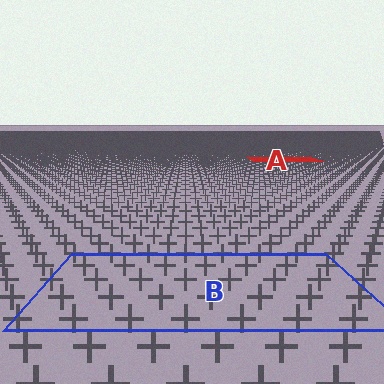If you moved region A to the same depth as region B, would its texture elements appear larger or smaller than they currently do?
They would appear larger. At a closer depth, the same texture elements are projected at a bigger on-screen size.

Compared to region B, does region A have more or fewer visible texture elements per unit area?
Region A has more texture elements per unit area — they are packed more densely because it is farther away.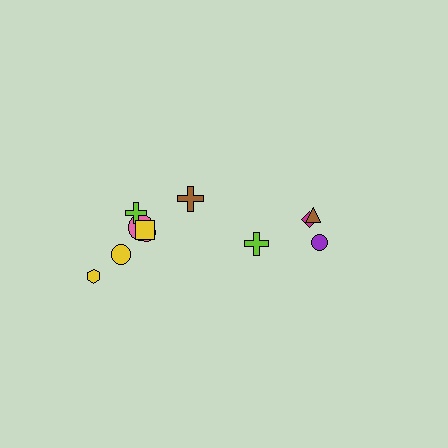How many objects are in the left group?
There are 7 objects.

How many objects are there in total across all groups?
There are 11 objects.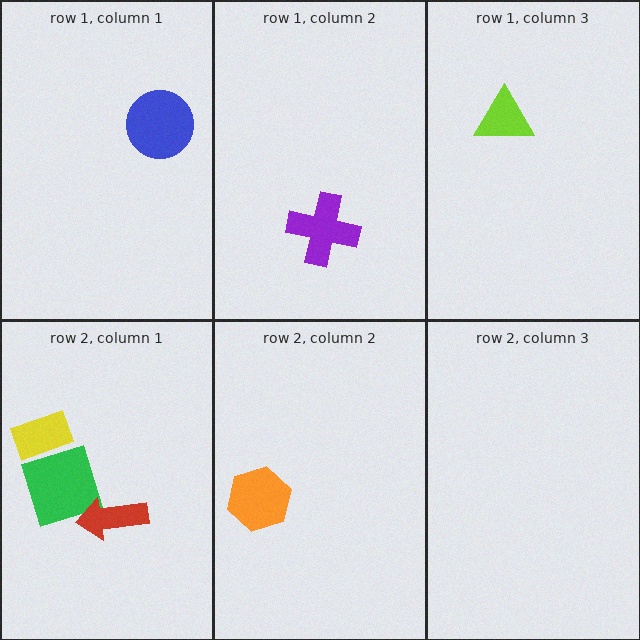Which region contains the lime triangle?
The row 1, column 3 region.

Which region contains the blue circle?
The row 1, column 1 region.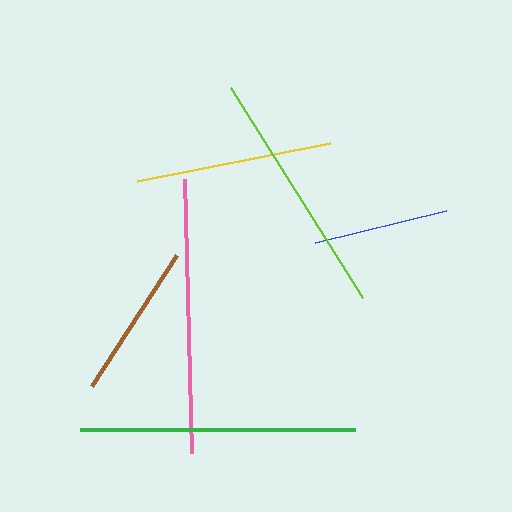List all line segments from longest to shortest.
From longest to shortest: green, pink, lime, yellow, brown, blue.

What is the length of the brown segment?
The brown segment is approximately 157 pixels long.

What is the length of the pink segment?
The pink segment is approximately 274 pixels long.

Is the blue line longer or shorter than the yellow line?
The yellow line is longer than the blue line.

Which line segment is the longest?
The green line is the longest at approximately 275 pixels.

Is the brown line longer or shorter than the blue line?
The brown line is longer than the blue line.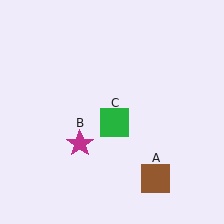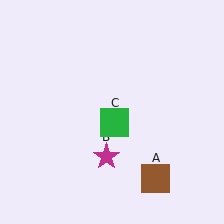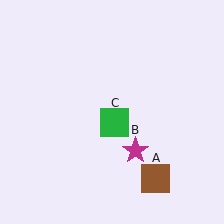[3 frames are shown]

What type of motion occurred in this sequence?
The magenta star (object B) rotated counterclockwise around the center of the scene.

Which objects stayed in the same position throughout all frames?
Brown square (object A) and green square (object C) remained stationary.